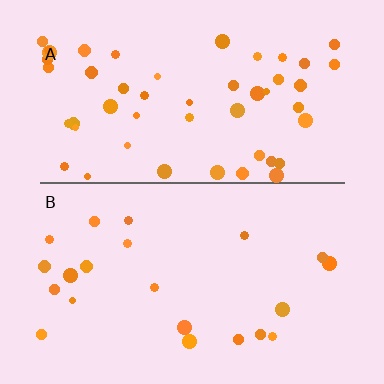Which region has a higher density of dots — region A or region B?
A (the top).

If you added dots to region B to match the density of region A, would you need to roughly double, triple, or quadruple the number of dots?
Approximately double.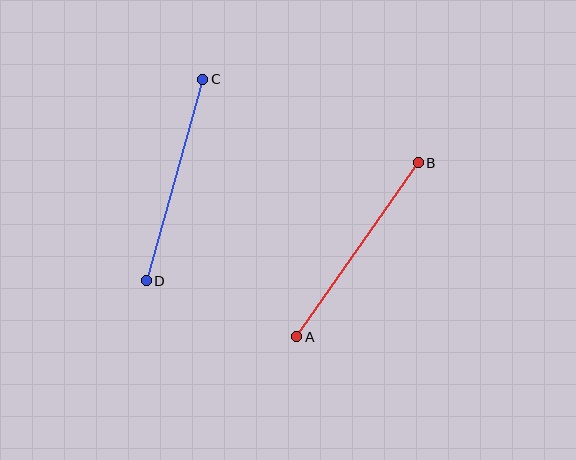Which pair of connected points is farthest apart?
Points A and B are farthest apart.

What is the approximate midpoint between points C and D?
The midpoint is at approximately (174, 180) pixels.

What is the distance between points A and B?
The distance is approximately 212 pixels.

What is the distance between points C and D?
The distance is approximately 209 pixels.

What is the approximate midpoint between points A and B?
The midpoint is at approximately (357, 250) pixels.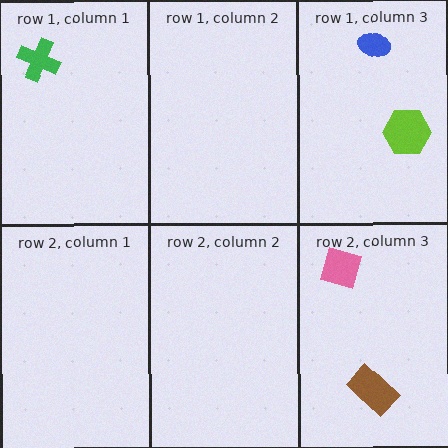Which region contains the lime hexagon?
The row 1, column 3 region.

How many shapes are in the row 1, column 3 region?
2.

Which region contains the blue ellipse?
The row 1, column 3 region.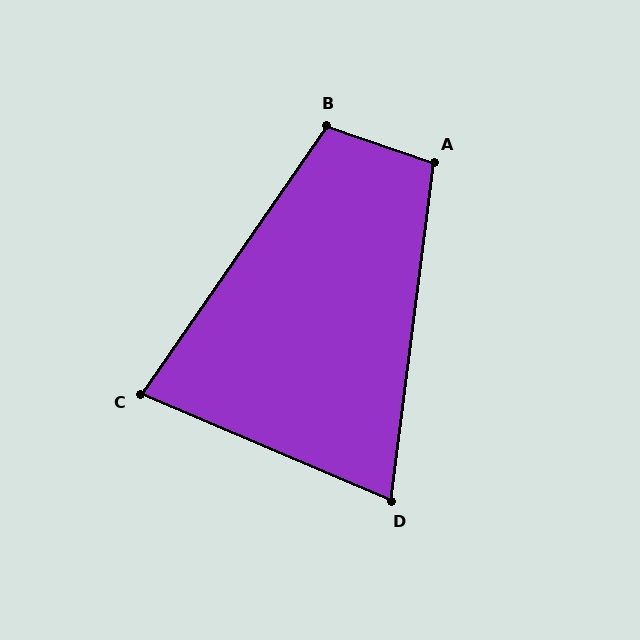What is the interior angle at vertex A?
Approximately 102 degrees (obtuse).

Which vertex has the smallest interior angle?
D, at approximately 74 degrees.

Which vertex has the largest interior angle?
B, at approximately 106 degrees.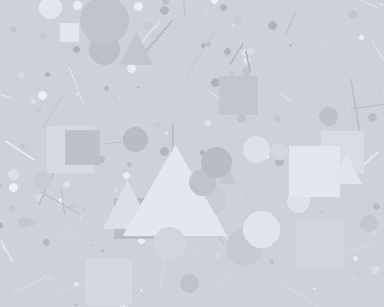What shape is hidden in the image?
A triangle is hidden in the image.